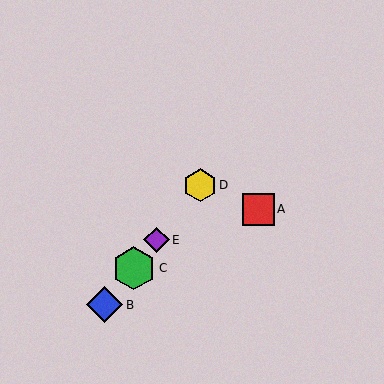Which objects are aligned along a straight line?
Objects B, C, D, E are aligned along a straight line.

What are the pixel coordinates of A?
Object A is at (258, 209).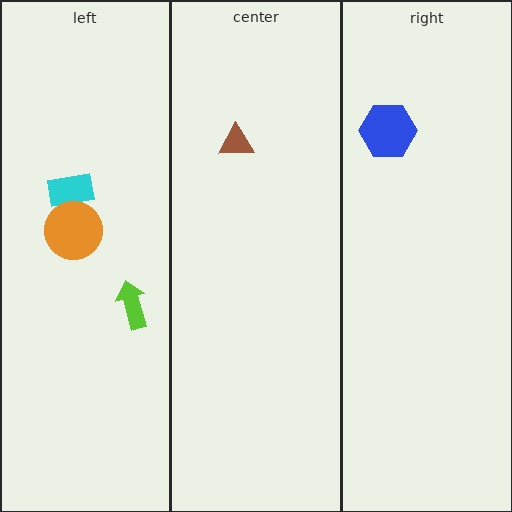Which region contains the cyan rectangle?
The left region.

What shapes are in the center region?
The brown triangle.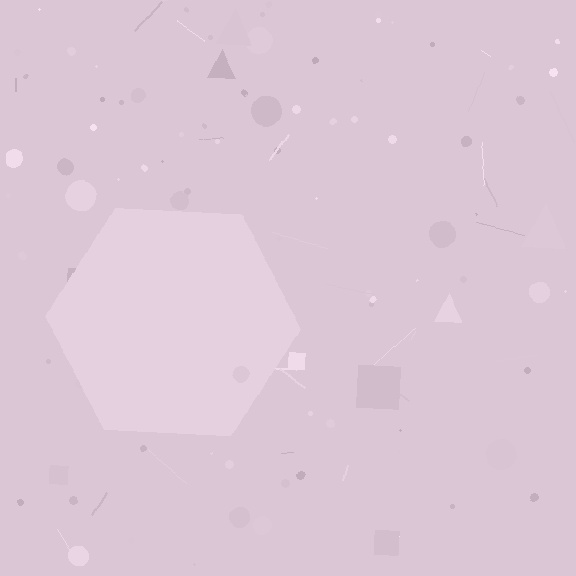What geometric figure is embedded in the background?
A hexagon is embedded in the background.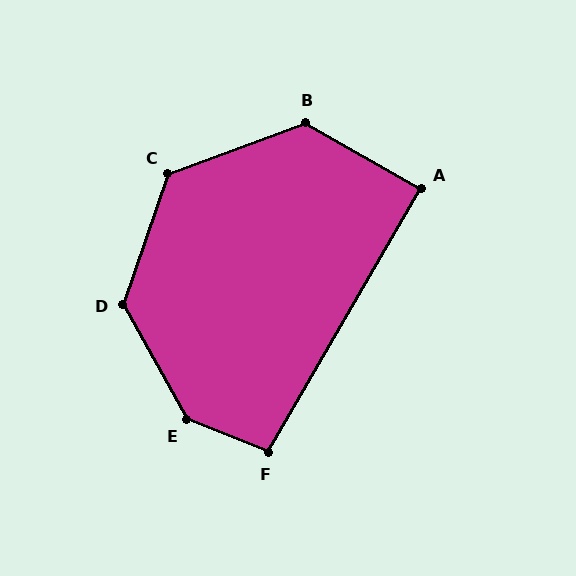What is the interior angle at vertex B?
Approximately 130 degrees (obtuse).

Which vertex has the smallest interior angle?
A, at approximately 90 degrees.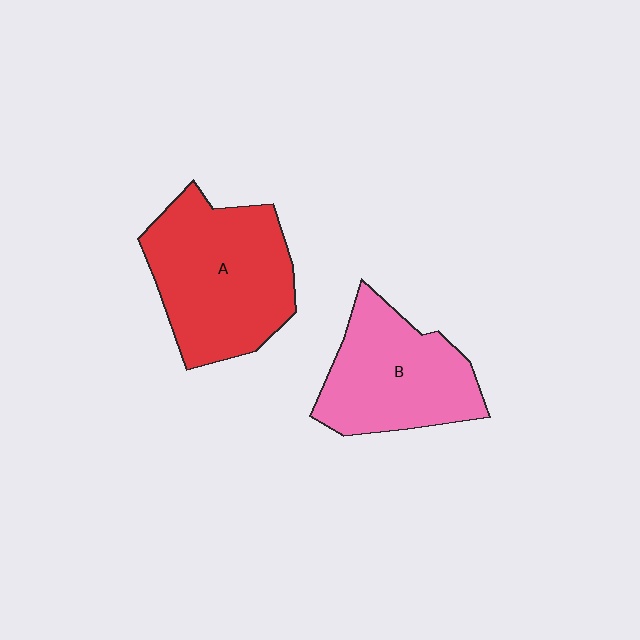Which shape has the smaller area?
Shape B (pink).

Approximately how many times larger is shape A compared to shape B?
Approximately 1.2 times.